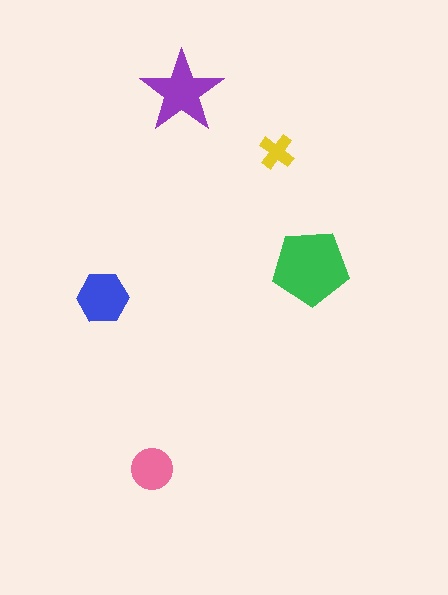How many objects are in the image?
There are 5 objects in the image.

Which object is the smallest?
The yellow cross.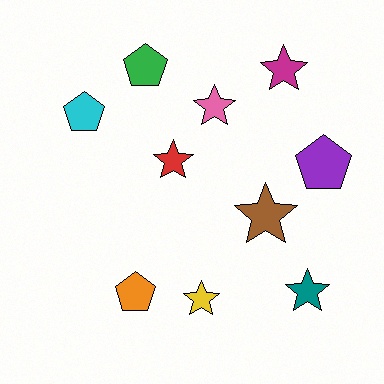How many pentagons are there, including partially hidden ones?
There are 4 pentagons.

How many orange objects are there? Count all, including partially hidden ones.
There is 1 orange object.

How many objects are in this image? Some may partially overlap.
There are 10 objects.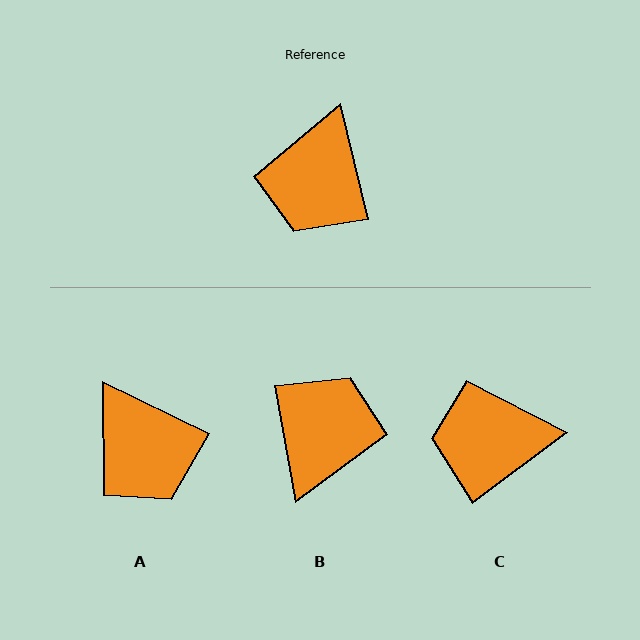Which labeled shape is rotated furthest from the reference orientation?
B, about 176 degrees away.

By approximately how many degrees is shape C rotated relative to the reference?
Approximately 67 degrees clockwise.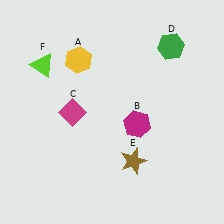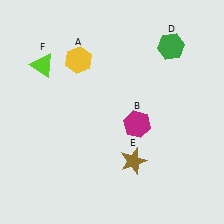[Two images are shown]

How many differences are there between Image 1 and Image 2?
There is 1 difference between the two images.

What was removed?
The magenta diamond (C) was removed in Image 2.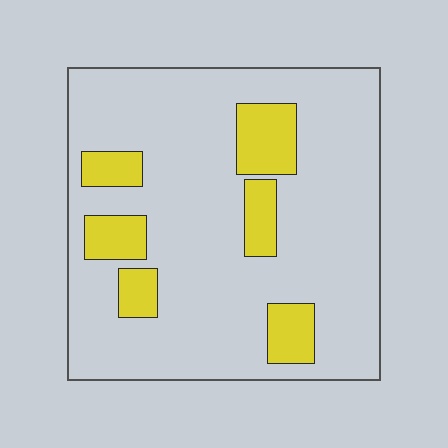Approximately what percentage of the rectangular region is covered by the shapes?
Approximately 15%.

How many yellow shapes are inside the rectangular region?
6.